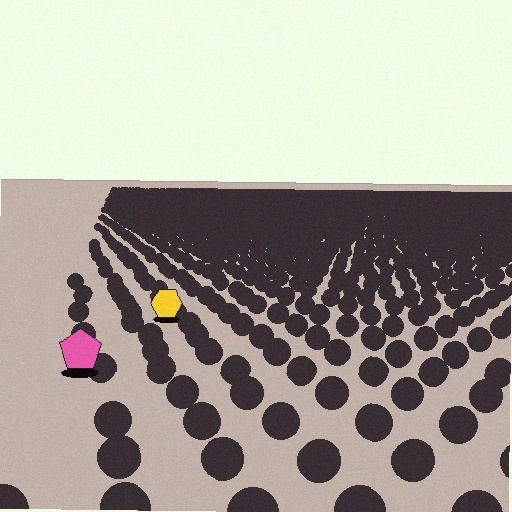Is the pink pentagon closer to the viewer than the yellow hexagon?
Yes. The pink pentagon is closer — you can tell from the texture gradient: the ground texture is coarser near it.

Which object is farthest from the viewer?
The yellow hexagon is farthest from the viewer. It appears smaller and the ground texture around it is denser.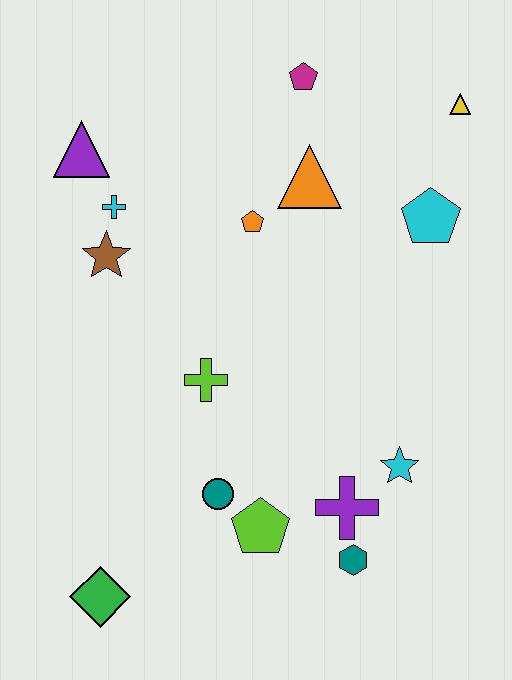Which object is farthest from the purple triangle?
The teal hexagon is farthest from the purple triangle.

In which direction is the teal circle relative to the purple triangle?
The teal circle is below the purple triangle.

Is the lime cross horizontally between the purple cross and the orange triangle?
No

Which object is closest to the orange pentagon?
The orange triangle is closest to the orange pentagon.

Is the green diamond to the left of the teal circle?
Yes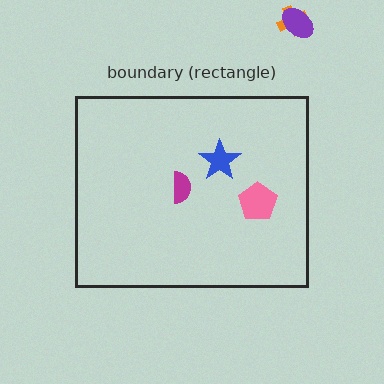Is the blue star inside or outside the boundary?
Inside.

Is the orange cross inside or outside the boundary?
Outside.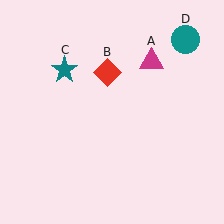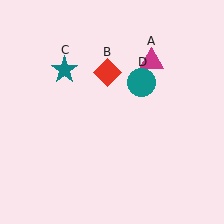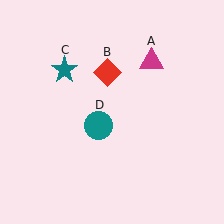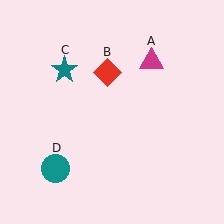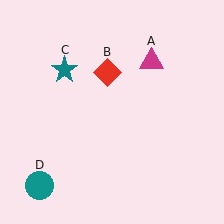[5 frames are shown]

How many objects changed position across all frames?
1 object changed position: teal circle (object D).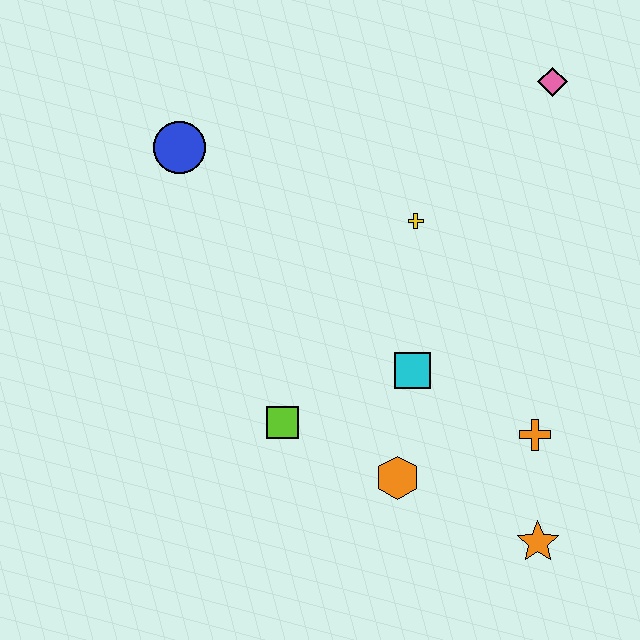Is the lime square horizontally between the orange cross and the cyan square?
No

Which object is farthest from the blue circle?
The orange star is farthest from the blue circle.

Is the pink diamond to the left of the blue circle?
No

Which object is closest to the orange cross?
The orange star is closest to the orange cross.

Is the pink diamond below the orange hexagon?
No